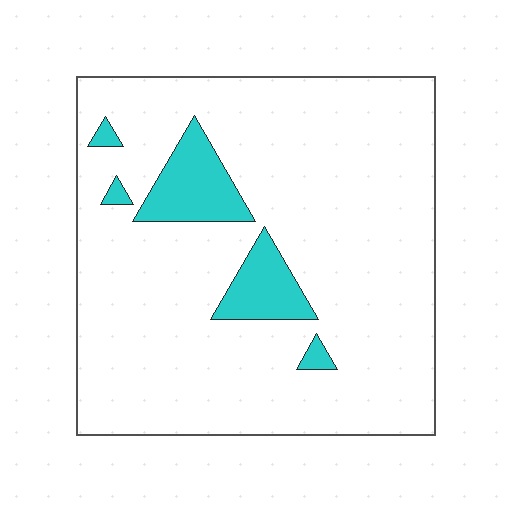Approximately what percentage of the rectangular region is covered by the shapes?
Approximately 10%.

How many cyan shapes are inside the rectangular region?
5.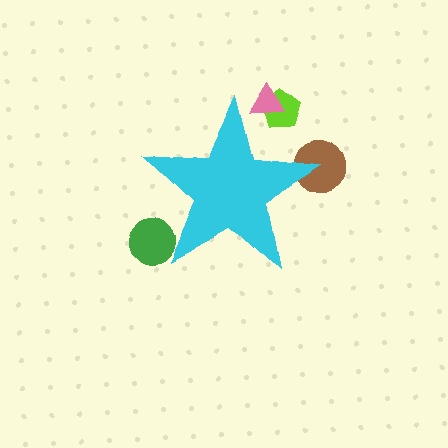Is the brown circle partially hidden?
Yes, the brown circle is partially hidden behind the cyan star.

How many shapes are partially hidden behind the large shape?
4 shapes are partially hidden.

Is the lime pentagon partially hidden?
Yes, the lime pentagon is partially hidden behind the cyan star.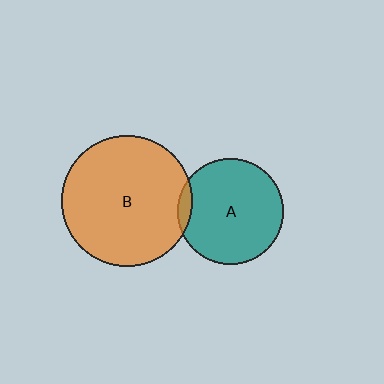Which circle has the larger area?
Circle B (orange).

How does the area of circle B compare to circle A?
Approximately 1.5 times.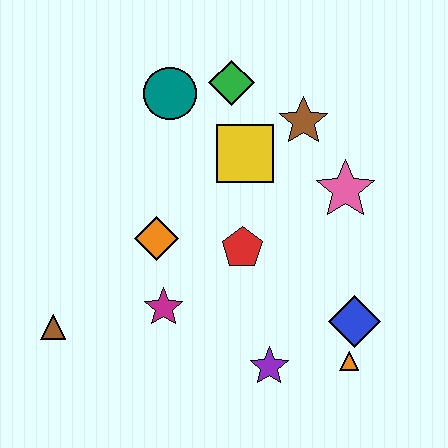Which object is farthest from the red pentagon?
The brown triangle is farthest from the red pentagon.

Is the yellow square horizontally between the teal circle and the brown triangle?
No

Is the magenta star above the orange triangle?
Yes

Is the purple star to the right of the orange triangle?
No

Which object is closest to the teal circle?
The green diamond is closest to the teal circle.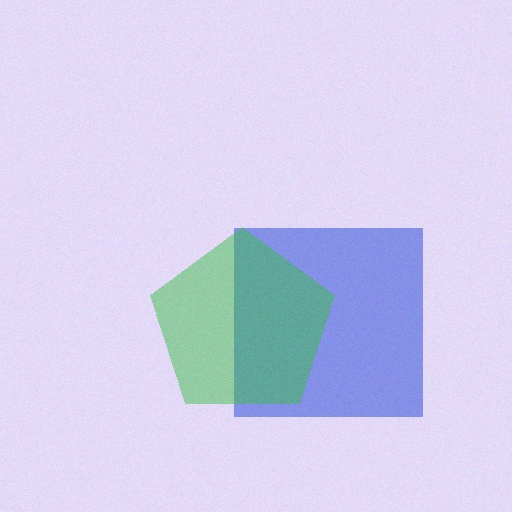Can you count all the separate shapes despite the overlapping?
Yes, there are 2 separate shapes.